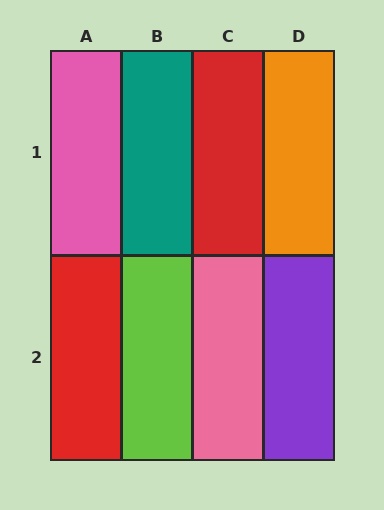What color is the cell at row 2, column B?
Lime.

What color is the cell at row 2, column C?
Pink.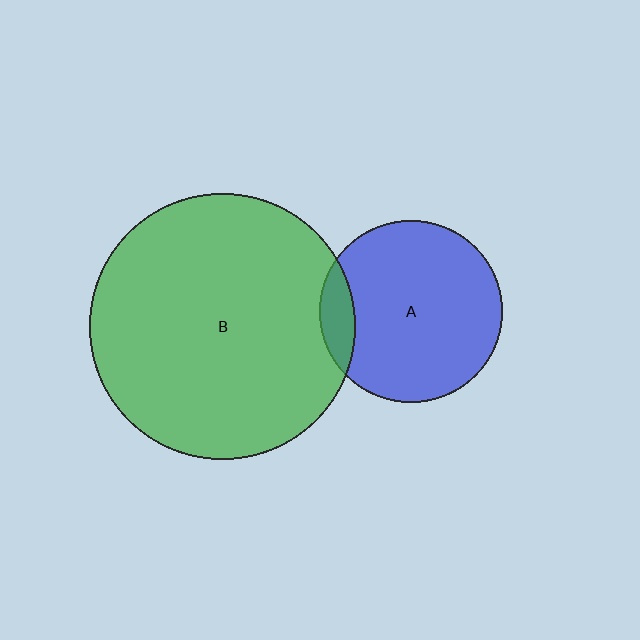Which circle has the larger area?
Circle B (green).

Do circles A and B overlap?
Yes.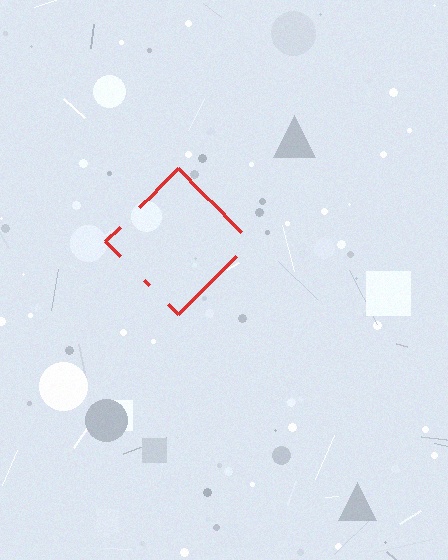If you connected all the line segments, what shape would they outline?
They would outline a diamond.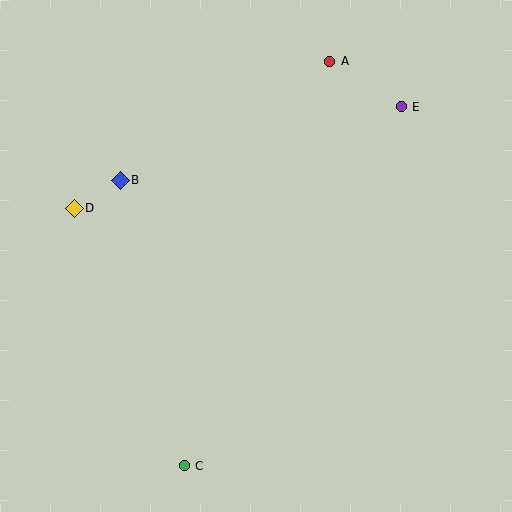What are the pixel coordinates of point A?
Point A is at (330, 61).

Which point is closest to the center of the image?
Point B at (120, 180) is closest to the center.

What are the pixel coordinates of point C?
Point C is at (184, 466).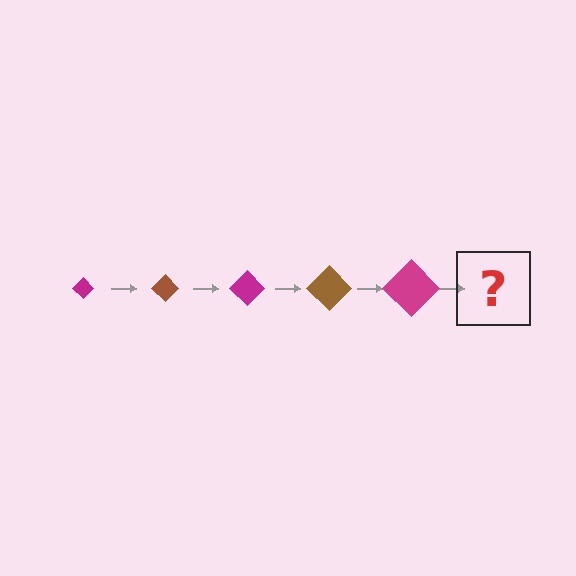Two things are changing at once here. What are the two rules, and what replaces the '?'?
The two rules are that the diamond grows larger each step and the color cycles through magenta and brown. The '?' should be a brown diamond, larger than the previous one.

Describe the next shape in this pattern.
It should be a brown diamond, larger than the previous one.